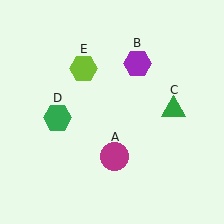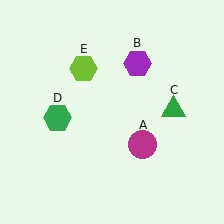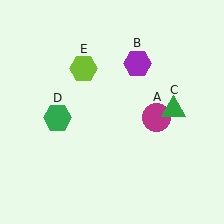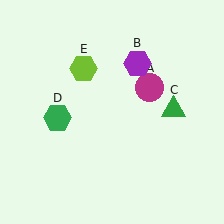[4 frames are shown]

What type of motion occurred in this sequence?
The magenta circle (object A) rotated counterclockwise around the center of the scene.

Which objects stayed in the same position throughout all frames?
Purple hexagon (object B) and green triangle (object C) and green hexagon (object D) and lime hexagon (object E) remained stationary.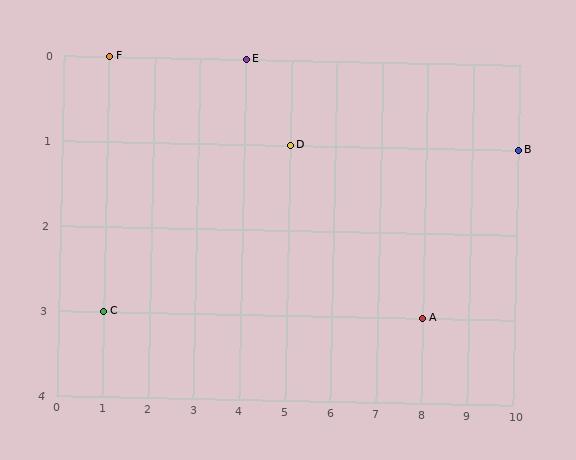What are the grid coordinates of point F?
Point F is at grid coordinates (1, 0).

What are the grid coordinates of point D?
Point D is at grid coordinates (5, 1).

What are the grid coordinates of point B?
Point B is at grid coordinates (10, 1).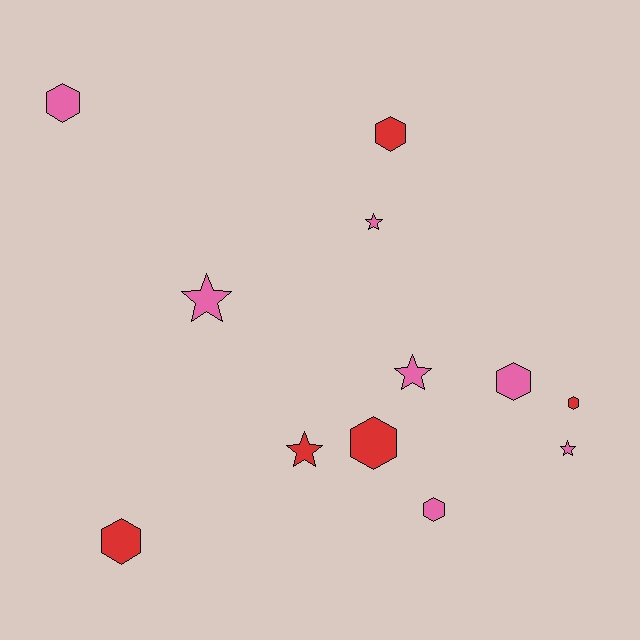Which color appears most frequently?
Pink, with 7 objects.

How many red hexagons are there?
There are 4 red hexagons.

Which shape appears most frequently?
Hexagon, with 7 objects.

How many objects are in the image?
There are 12 objects.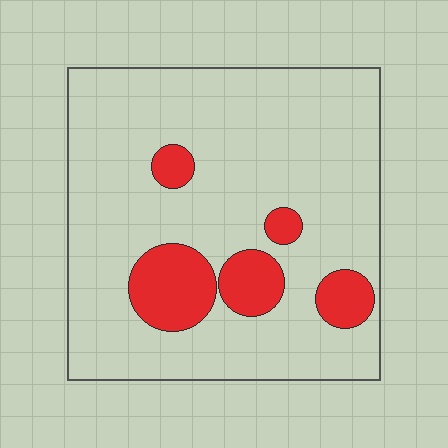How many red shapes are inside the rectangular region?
5.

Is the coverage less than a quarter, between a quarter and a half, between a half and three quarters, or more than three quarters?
Less than a quarter.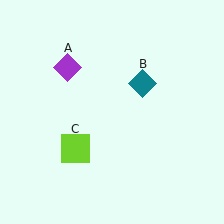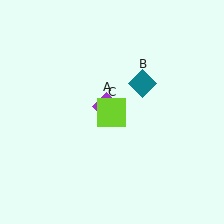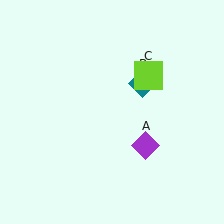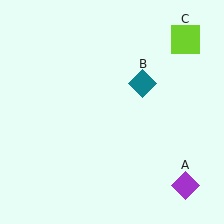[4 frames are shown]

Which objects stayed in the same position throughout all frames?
Teal diamond (object B) remained stationary.